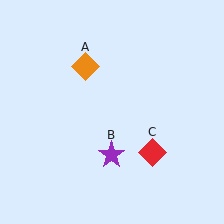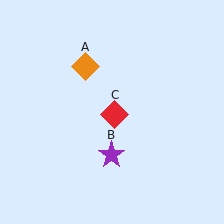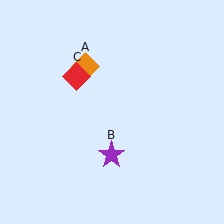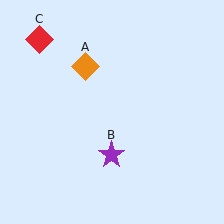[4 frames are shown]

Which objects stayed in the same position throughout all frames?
Orange diamond (object A) and purple star (object B) remained stationary.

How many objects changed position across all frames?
1 object changed position: red diamond (object C).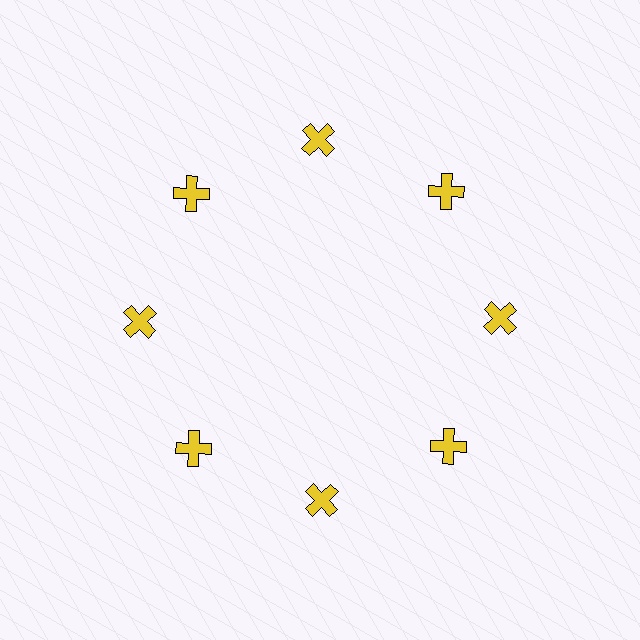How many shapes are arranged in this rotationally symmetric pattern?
There are 8 shapes, arranged in 8 groups of 1.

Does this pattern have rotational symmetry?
Yes, this pattern has 8-fold rotational symmetry. It looks the same after rotating 45 degrees around the center.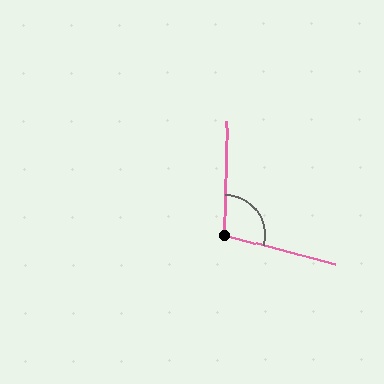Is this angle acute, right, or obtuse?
It is obtuse.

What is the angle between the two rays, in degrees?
Approximately 104 degrees.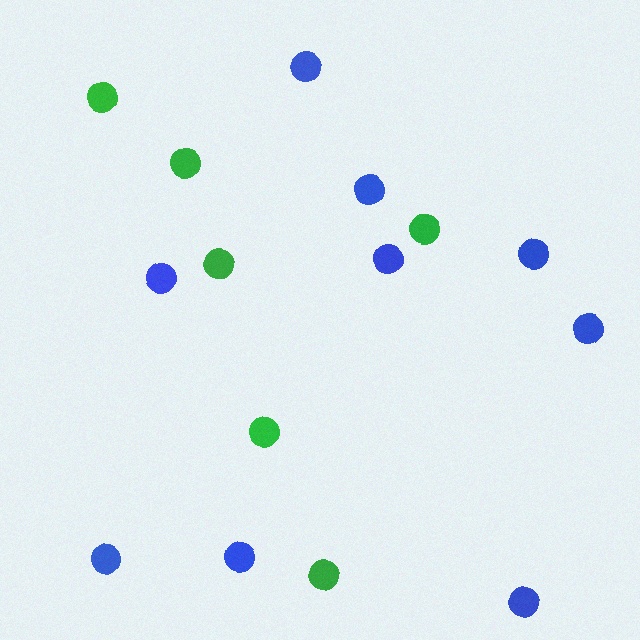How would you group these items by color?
There are 2 groups: one group of blue circles (9) and one group of green circles (6).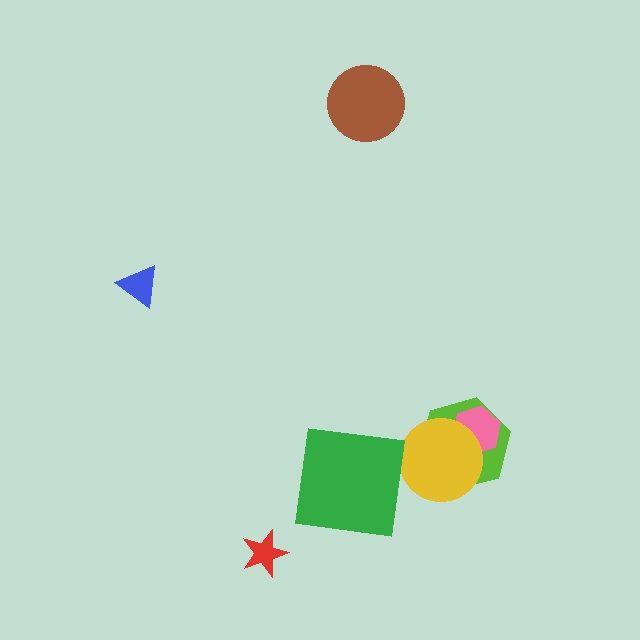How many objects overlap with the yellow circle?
2 objects overlap with the yellow circle.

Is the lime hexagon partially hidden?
Yes, it is partially covered by another shape.